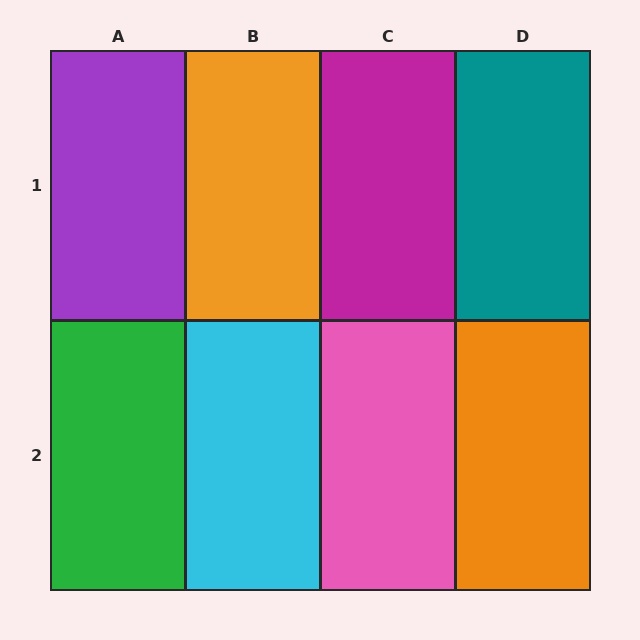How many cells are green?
1 cell is green.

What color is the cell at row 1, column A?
Purple.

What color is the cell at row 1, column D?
Teal.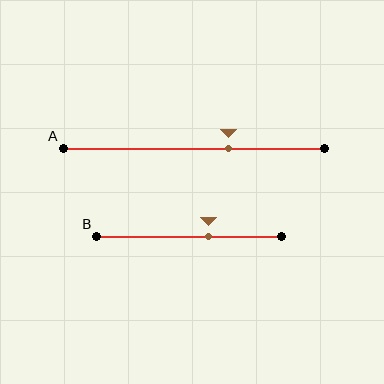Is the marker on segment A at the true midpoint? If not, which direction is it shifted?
No, the marker on segment A is shifted to the right by about 13% of the segment length.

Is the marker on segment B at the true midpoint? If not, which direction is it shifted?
No, the marker on segment B is shifted to the right by about 11% of the segment length.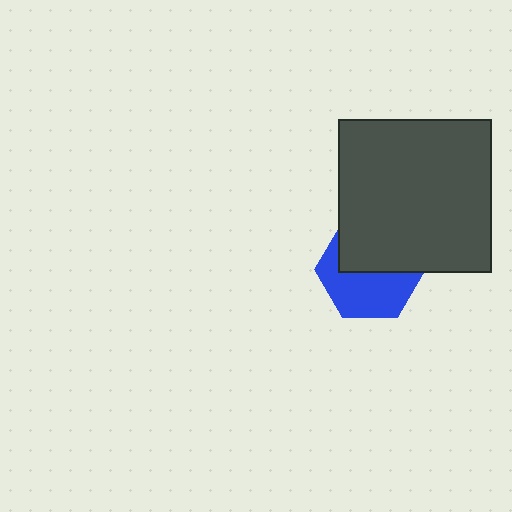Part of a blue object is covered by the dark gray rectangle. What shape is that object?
It is a hexagon.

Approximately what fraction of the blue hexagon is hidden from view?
Roughly 48% of the blue hexagon is hidden behind the dark gray rectangle.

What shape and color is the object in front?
The object in front is a dark gray rectangle.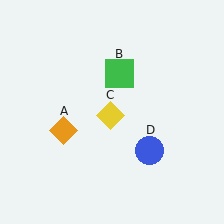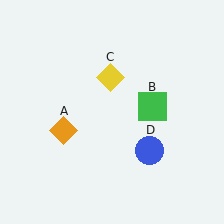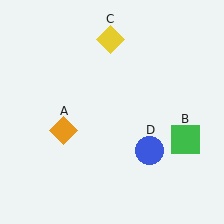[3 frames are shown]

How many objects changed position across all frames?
2 objects changed position: green square (object B), yellow diamond (object C).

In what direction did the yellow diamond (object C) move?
The yellow diamond (object C) moved up.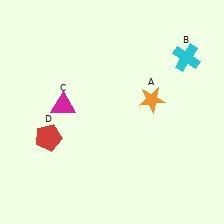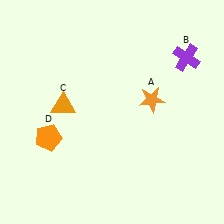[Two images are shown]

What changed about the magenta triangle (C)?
In Image 1, C is magenta. In Image 2, it changed to orange.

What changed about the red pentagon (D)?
In Image 1, D is red. In Image 2, it changed to orange.